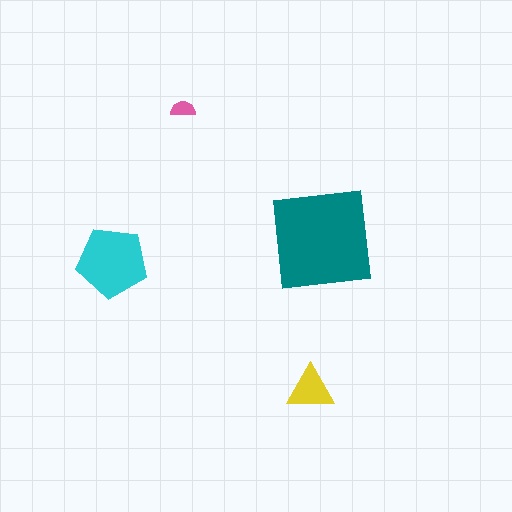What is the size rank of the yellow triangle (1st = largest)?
3rd.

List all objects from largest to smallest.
The teal square, the cyan pentagon, the yellow triangle, the pink semicircle.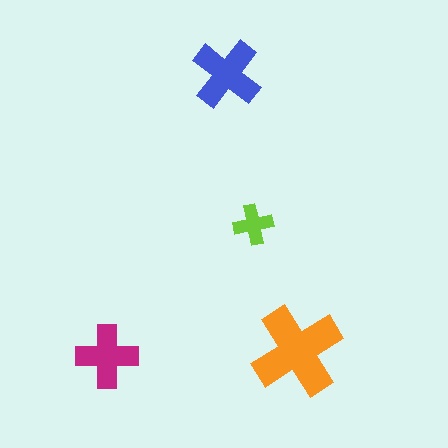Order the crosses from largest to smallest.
the orange one, the blue one, the magenta one, the lime one.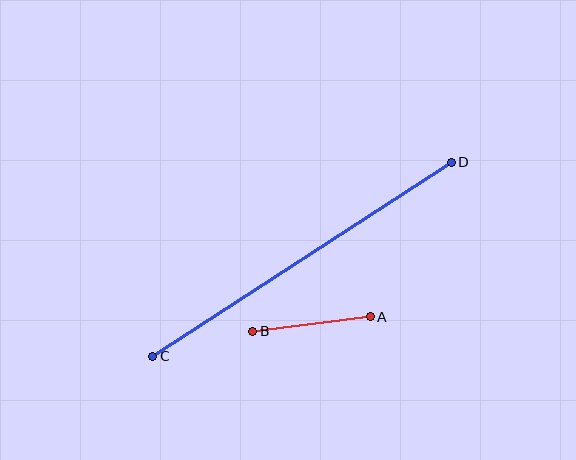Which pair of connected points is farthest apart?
Points C and D are farthest apart.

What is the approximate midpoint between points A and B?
The midpoint is at approximately (311, 324) pixels.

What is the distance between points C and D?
The distance is approximately 356 pixels.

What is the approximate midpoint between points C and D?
The midpoint is at approximately (302, 259) pixels.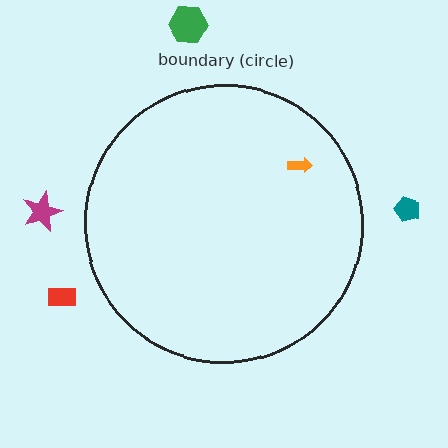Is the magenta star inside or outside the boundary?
Outside.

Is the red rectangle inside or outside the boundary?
Outside.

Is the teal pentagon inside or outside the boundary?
Outside.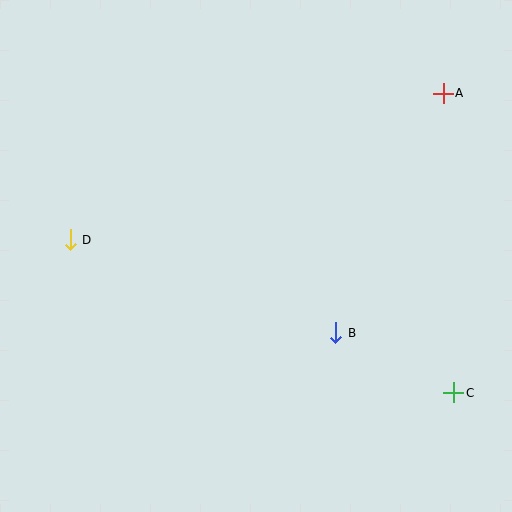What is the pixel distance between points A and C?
The distance between A and C is 300 pixels.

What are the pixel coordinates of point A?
Point A is at (443, 93).